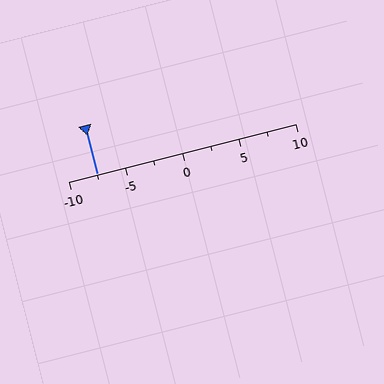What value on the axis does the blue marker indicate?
The marker indicates approximately -7.5.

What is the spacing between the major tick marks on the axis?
The major ticks are spaced 5 apart.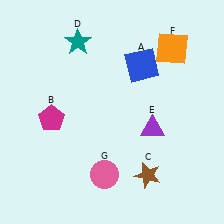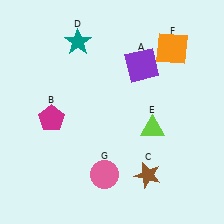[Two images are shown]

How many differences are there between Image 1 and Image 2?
There are 2 differences between the two images.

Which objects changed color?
A changed from blue to purple. E changed from purple to lime.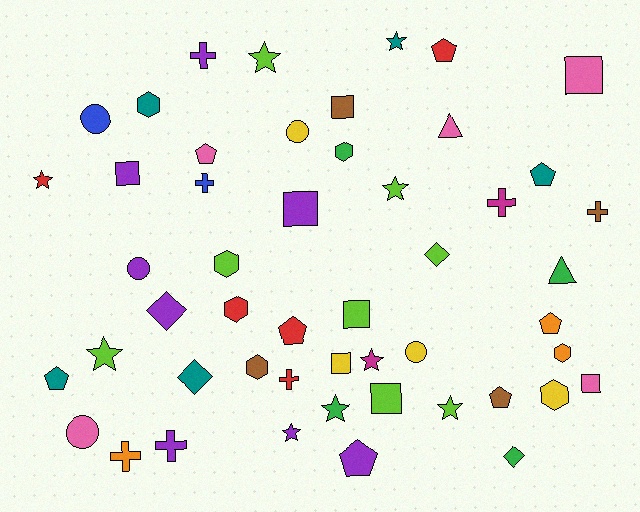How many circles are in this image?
There are 5 circles.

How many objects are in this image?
There are 50 objects.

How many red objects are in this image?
There are 5 red objects.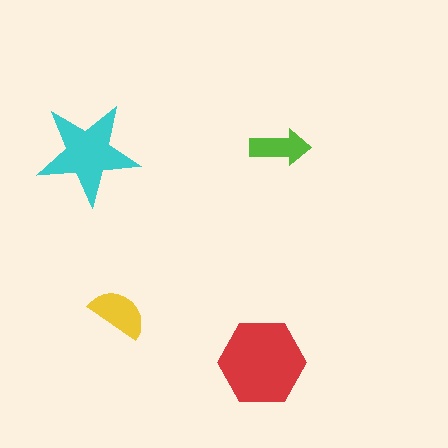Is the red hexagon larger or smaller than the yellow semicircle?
Larger.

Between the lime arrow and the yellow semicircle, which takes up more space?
The yellow semicircle.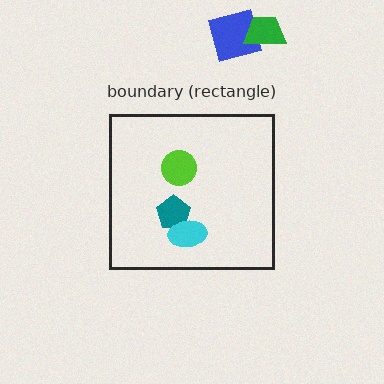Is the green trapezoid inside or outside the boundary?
Outside.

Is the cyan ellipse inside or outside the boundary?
Inside.